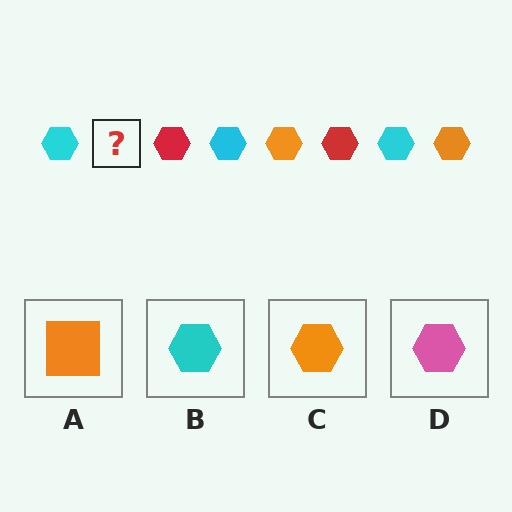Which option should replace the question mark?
Option C.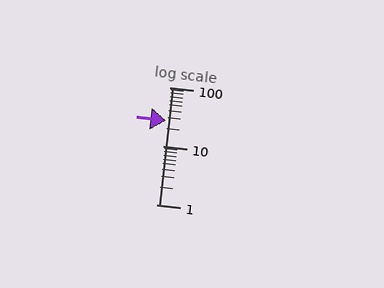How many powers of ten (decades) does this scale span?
The scale spans 2 decades, from 1 to 100.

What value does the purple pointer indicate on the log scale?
The pointer indicates approximately 27.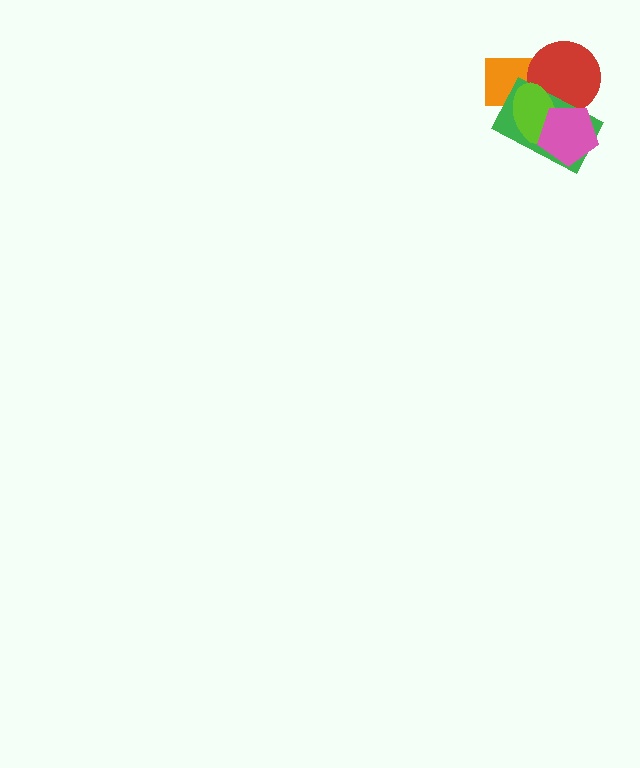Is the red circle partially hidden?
Yes, it is partially covered by another shape.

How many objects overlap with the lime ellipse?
4 objects overlap with the lime ellipse.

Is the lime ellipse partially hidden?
Yes, it is partially covered by another shape.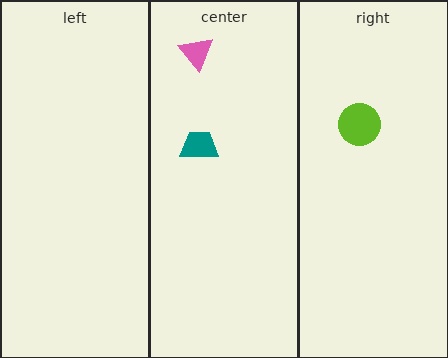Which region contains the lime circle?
The right region.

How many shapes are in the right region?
1.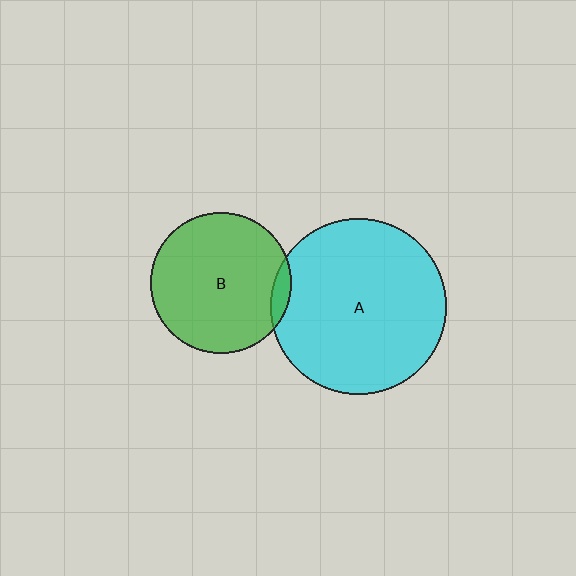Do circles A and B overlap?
Yes.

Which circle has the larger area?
Circle A (cyan).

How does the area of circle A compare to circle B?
Approximately 1.6 times.